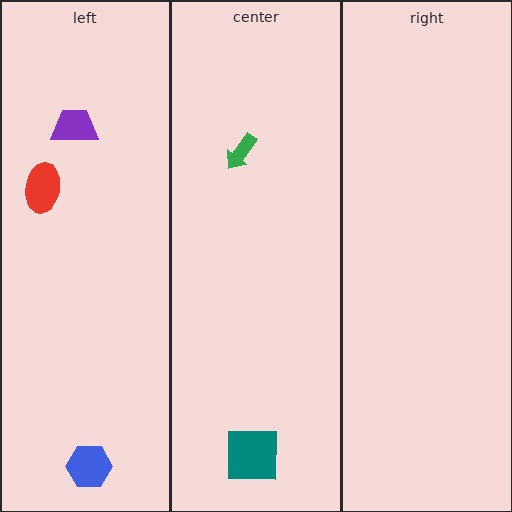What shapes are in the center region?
The teal square, the green arrow.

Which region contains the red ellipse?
The left region.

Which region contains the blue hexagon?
The left region.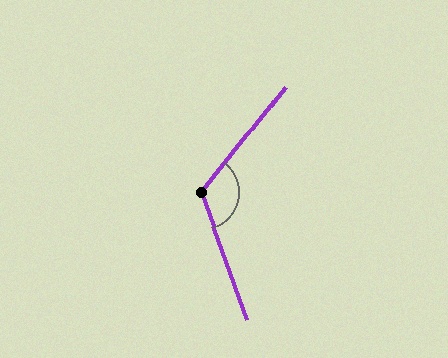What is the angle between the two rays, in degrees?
Approximately 122 degrees.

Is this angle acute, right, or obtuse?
It is obtuse.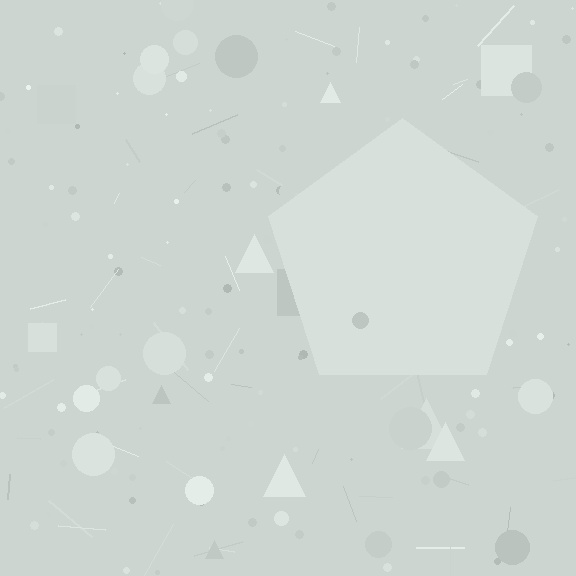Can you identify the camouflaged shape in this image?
The camouflaged shape is a pentagon.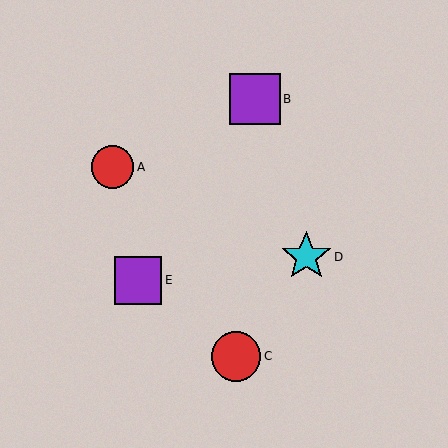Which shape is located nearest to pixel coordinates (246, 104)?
The purple square (labeled B) at (255, 99) is nearest to that location.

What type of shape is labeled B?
Shape B is a purple square.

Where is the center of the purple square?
The center of the purple square is at (255, 99).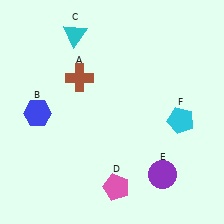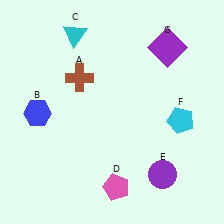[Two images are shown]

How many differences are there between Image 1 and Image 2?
There is 1 difference between the two images.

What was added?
A purple square (G) was added in Image 2.